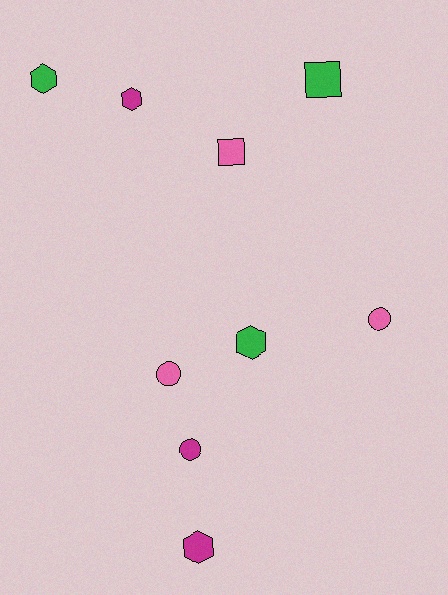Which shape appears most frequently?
Hexagon, with 4 objects.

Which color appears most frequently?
Pink, with 3 objects.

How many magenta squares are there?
There are no magenta squares.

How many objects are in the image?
There are 9 objects.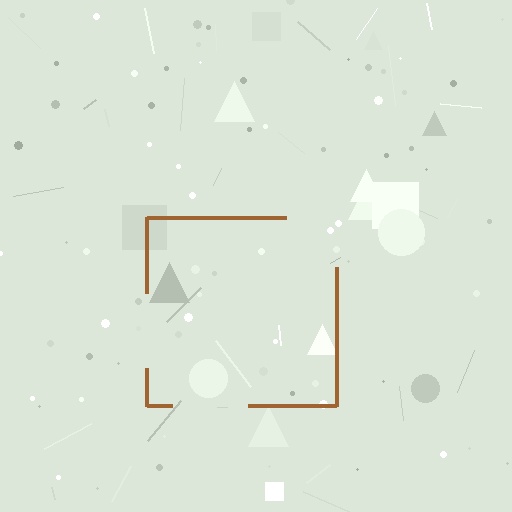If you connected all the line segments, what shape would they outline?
They would outline a square.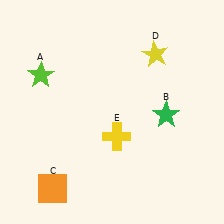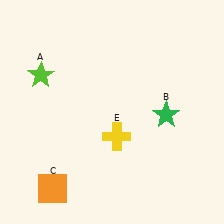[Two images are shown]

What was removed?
The yellow star (D) was removed in Image 2.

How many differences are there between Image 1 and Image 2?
There is 1 difference between the two images.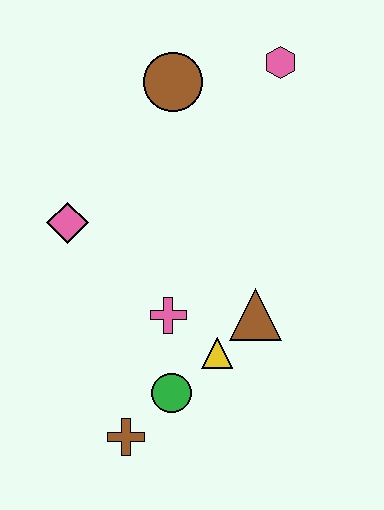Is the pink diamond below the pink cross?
No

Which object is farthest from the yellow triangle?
The pink hexagon is farthest from the yellow triangle.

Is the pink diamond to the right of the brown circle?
No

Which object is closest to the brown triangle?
The yellow triangle is closest to the brown triangle.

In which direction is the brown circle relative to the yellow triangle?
The brown circle is above the yellow triangle.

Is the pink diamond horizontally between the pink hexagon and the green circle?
No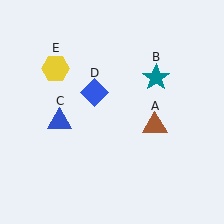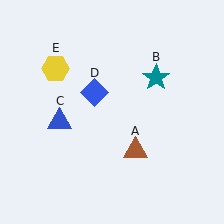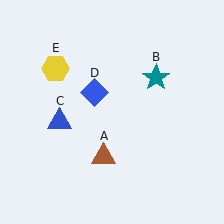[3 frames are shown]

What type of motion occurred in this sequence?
The brown triangle (object A) rotated clockwise around the center of the scene.